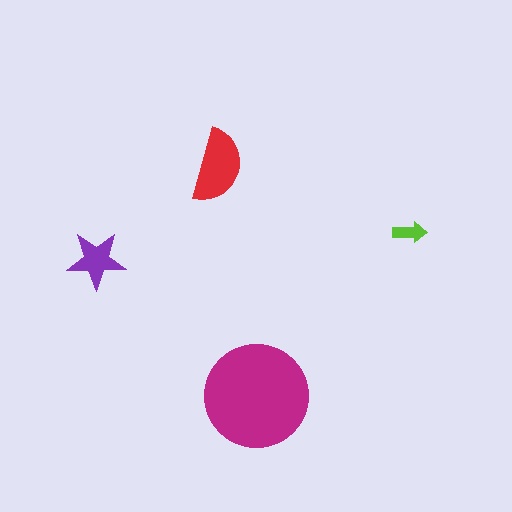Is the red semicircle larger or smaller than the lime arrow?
Larger.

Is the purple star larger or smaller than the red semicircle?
Smaller.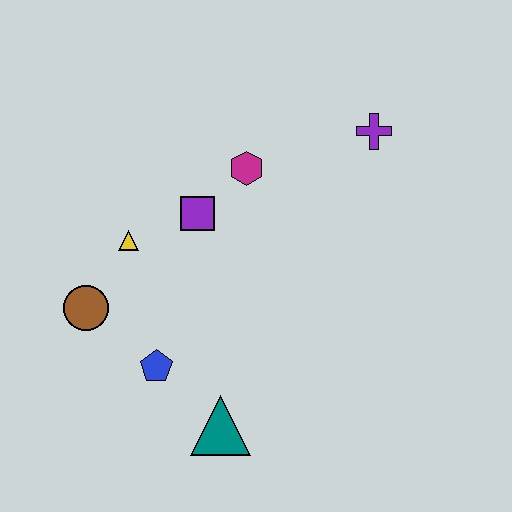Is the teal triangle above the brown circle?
No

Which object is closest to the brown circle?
The yellow triangle is closest to the brown circle.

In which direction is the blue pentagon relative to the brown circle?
The blue pentagon is to the right of the brown circle.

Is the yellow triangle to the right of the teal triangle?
No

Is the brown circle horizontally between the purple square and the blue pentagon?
No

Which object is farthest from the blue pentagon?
The purple cross is farthest from the blue pentagon.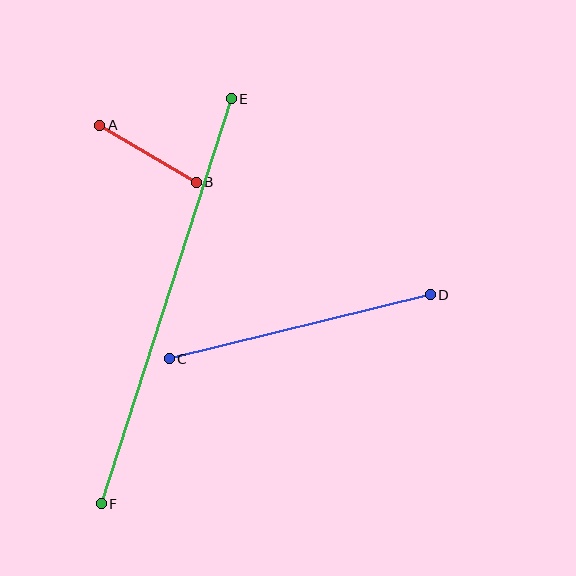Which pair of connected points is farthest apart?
Points E and F are farthest apart.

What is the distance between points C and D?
The distance is approximately 269 pixels.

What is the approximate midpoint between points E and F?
The midpoint is at approximately (166, 301) pixels.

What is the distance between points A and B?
The distance is approximately 112 pixels.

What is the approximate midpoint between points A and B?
The midpoint is at approximately (148, 154) pixels.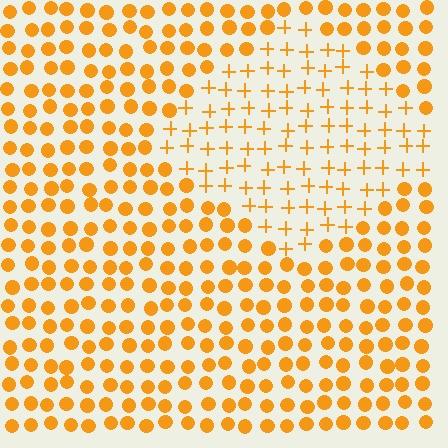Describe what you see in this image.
The image is filled with small orange elements arranged in a uniform grid. A diamond-shaped region contains plus signs, while the surrounding area contains circles. The boundary is defined purely by the change in element shape.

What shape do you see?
I see a diamond.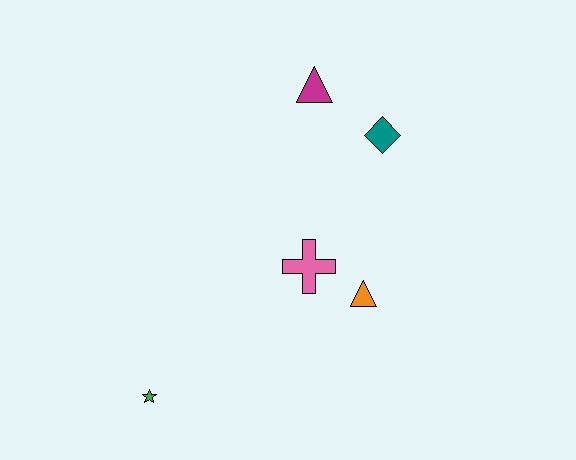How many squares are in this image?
There are no squares.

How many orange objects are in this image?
There is 1 orange object.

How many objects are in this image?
There are 5 objects.